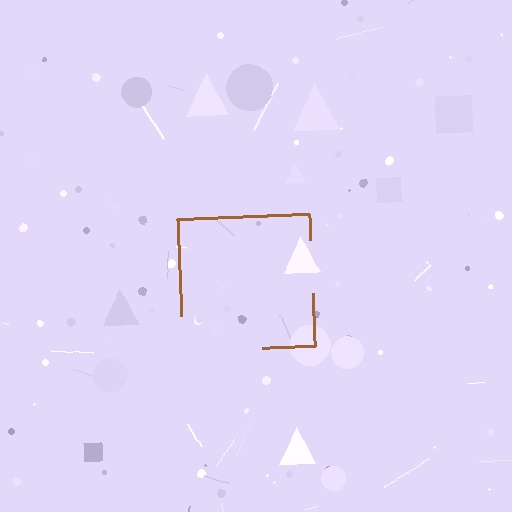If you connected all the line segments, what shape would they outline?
They would outline a square.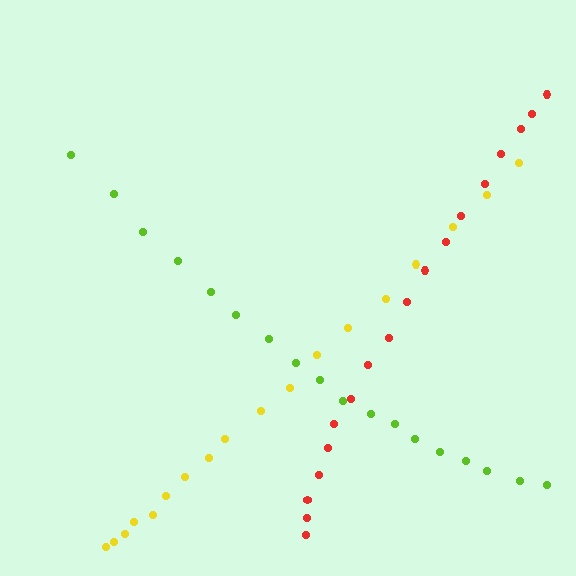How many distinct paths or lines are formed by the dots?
There are 3 distinct paths.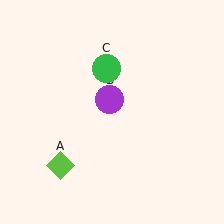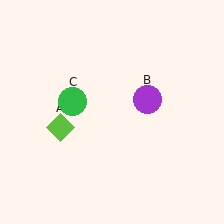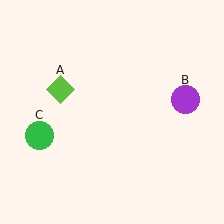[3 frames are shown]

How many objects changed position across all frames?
3 objects changed position: lime diamond (object A), purple circle (object B), green circle (object C).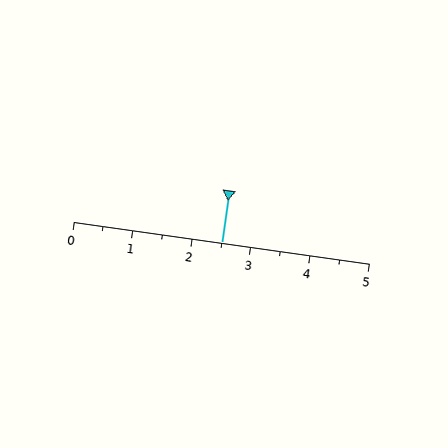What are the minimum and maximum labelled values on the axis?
The axis runs from 0 to 5.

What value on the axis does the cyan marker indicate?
The marker indicates approximately 2.5.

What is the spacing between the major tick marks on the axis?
The major ticks are spaced 1 apart.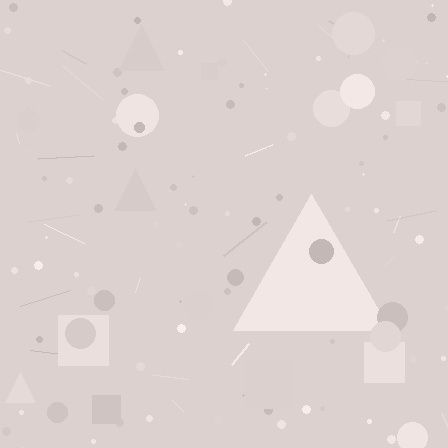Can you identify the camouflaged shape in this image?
The camouflaged shape is a triangle.